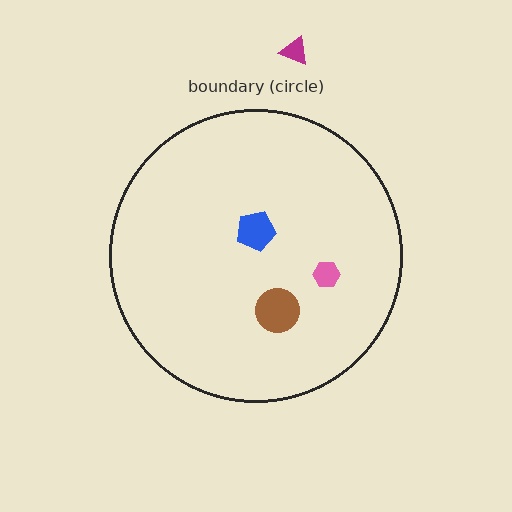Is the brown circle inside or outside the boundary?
Inside.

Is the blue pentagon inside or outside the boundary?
Inside.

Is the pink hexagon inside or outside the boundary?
Inside.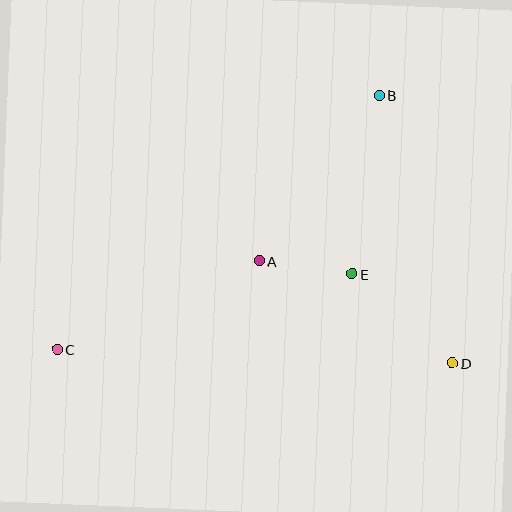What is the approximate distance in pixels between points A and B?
The distance between A and B is approximately 205 pixels.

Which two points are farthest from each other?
Points B and C are farthest from each other.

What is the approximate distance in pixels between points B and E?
The distance between B and E is approximately 181 pixels.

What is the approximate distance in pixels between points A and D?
The distance between A and D is approximately 218 pixels.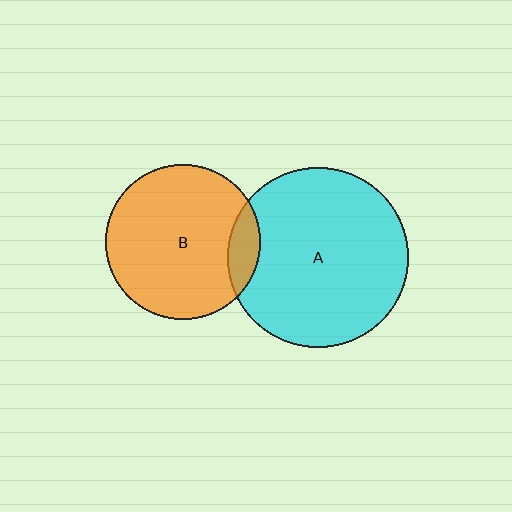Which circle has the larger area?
Circle A (cyan).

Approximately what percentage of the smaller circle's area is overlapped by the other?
Approximately 10%.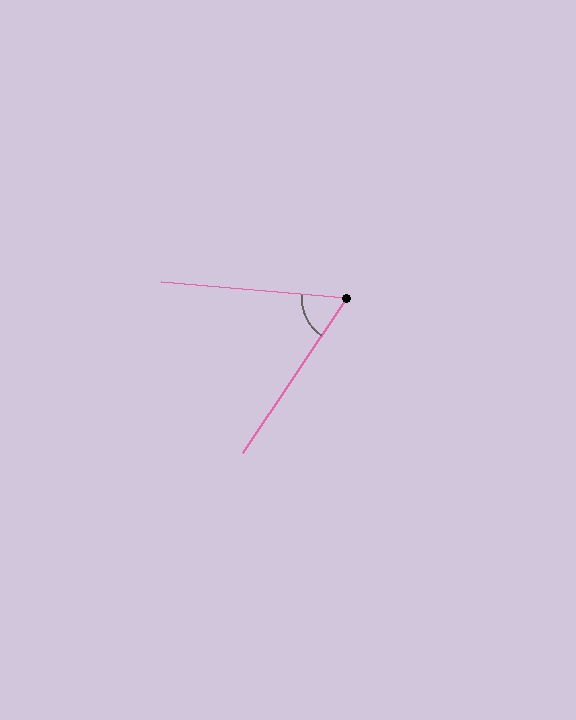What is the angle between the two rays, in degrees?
Approximately 61 degrees.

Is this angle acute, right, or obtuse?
It is acute.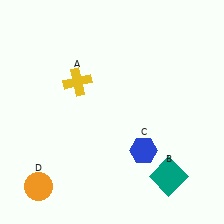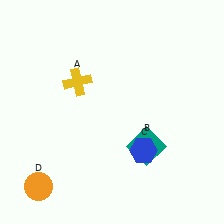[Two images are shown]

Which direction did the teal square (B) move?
The teal square (B) moved up.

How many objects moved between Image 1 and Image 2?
1 object moved between the two images.